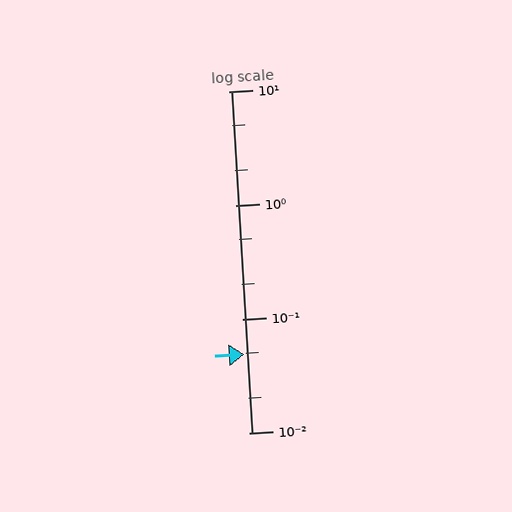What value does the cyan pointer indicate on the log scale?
The pointer indicates approximately 0.049.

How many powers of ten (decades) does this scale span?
The scale spans 3 decades, from 0.01 to 10.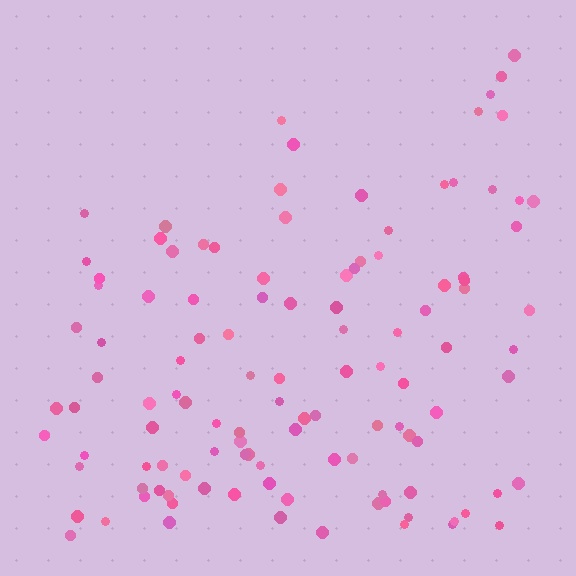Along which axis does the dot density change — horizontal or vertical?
Vertical.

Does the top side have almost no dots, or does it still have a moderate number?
Still a moderate number, just noticeably fewer than the bottom.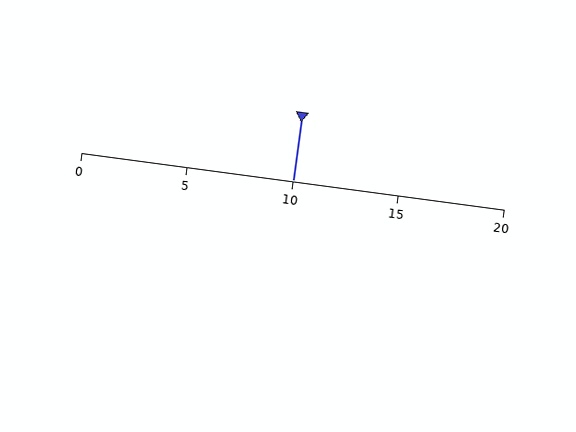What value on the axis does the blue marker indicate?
The marker indicates approximately 10.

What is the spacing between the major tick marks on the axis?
The major ticks are spaced 5 apart.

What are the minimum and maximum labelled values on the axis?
The axis runs from 0 to 20.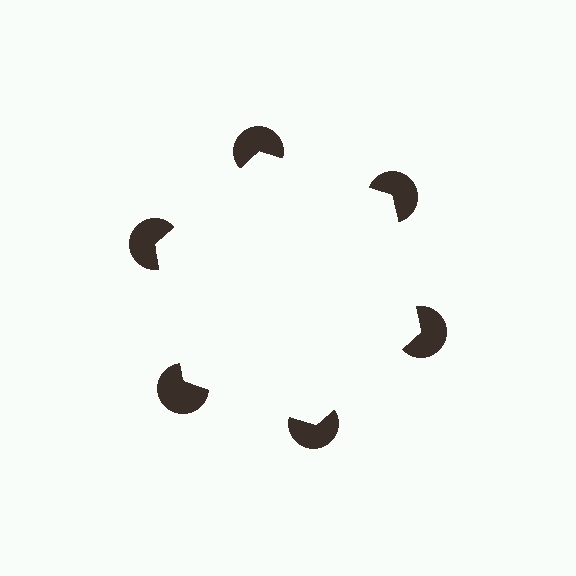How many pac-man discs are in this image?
There are 6 — one at each vertex of the illusory hexagon.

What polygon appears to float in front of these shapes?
An illusory hexagon — its edges are inferred from the aligned wedge cuts in the pac-man discs, not physically drawn.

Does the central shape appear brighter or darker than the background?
It typically appears slightly brighter than the background, even though no actual brightness change is drawn.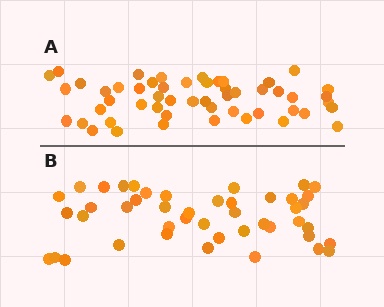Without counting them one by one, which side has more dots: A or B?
Region A (the top region) has more dots.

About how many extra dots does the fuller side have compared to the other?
Region A has roughly 8 or so more dots than region B.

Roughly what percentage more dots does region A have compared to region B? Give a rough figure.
About 15% more.